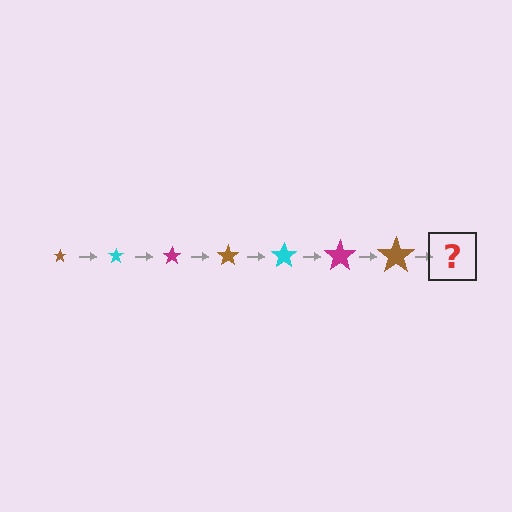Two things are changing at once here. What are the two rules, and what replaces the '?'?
The two rules are that the star grows larger each step and the color cycles through brown, cyan, and magenta. The '?' should be a cyan star, larger than the previous one.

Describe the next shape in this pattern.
It should be a cyan star, larger than the previous one.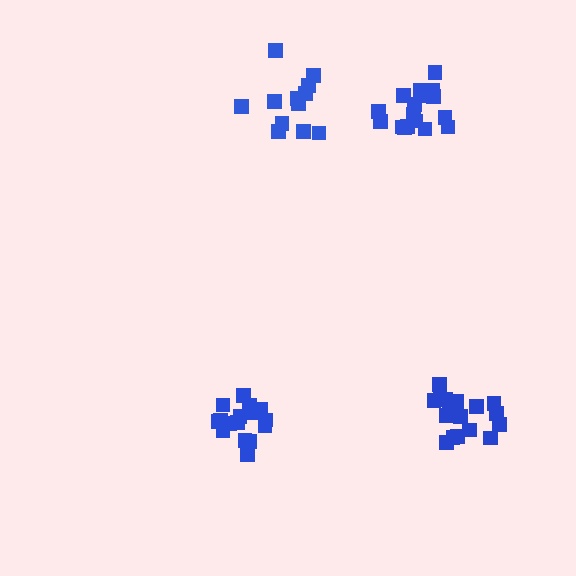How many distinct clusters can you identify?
There are 4 distinct clusters.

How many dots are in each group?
Group 1: 17 dots, Group 2: 12 dots, Group 3: 17 dots, Group 4: 17 dots (63 total).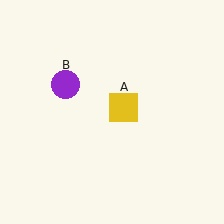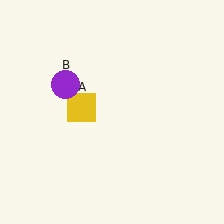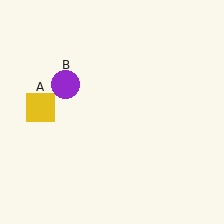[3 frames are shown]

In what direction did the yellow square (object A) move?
The yellow square (object A) moved left.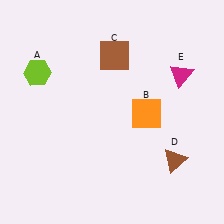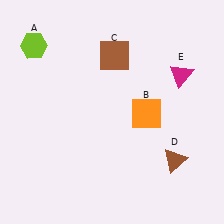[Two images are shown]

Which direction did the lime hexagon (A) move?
The lime hexagon (A) moved up.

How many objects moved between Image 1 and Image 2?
1 object moved between the two images.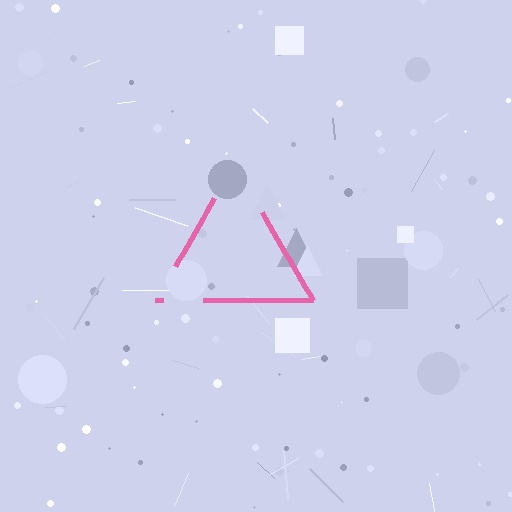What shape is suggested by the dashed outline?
The dashed outline suggests a triangle.